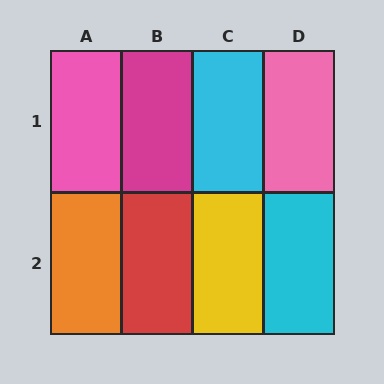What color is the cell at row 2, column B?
Red.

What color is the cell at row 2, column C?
Yellow.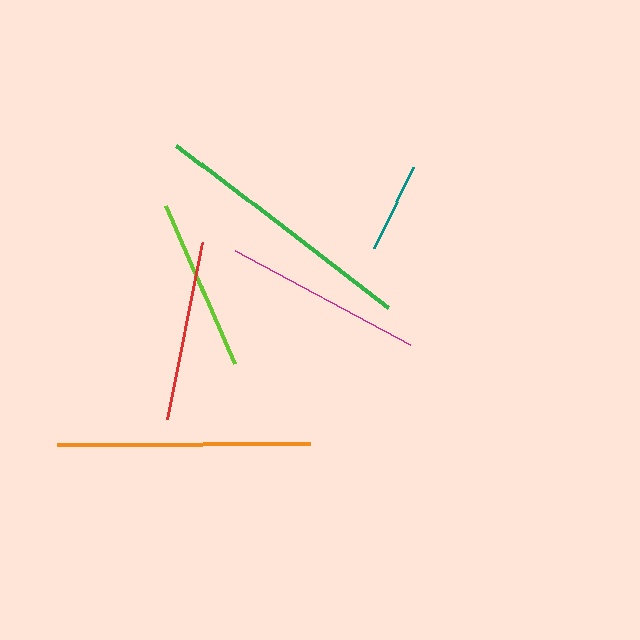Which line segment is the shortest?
The teal line is the shortest at approximately 90 pixels.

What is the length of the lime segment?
The lime segment is approximately 174 pixels long.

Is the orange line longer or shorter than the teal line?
The orange line is longer than the teal line.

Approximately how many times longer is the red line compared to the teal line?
The red line is approximately 2.0 times the length of the teal line.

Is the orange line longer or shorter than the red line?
The orange line is longer than the red line.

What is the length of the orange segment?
The orange segment is approximately 253 pixels long.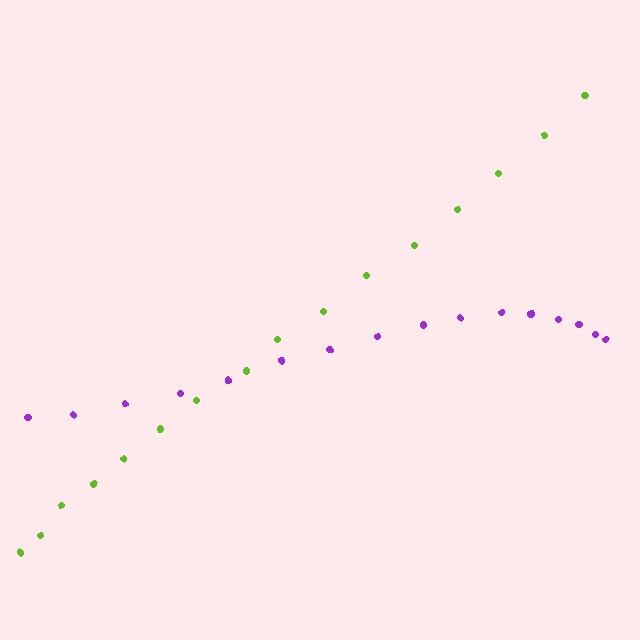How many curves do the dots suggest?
There are 2 distinct paths.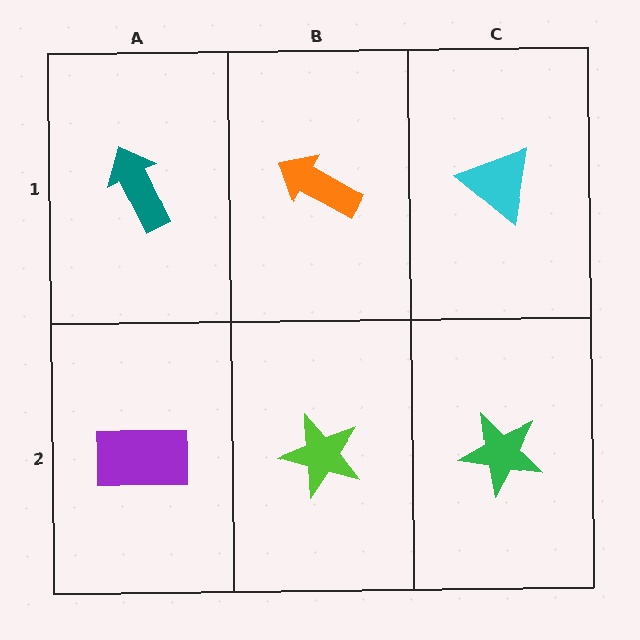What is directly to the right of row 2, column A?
A lime star.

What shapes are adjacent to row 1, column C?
A green star (row 2, column C), an orange arrow (row 1, column B).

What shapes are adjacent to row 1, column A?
A purple rectangle (row 2, column A), an orange arrow (row 1, column B).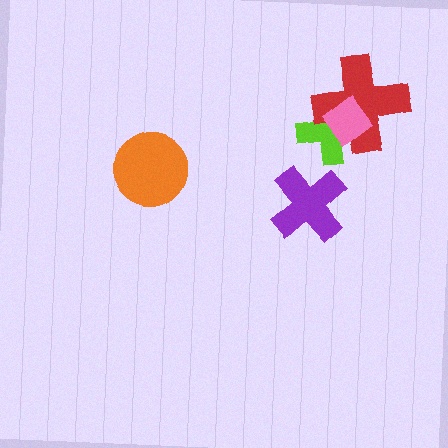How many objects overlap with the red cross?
2 objects overlap with the red cross.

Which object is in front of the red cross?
The pink diamond is in front of the red cross.